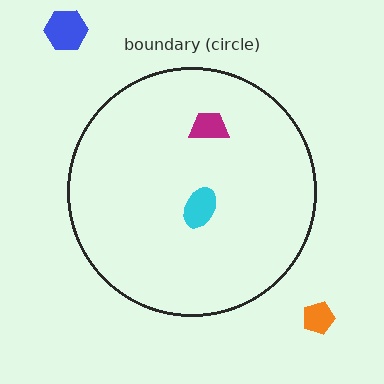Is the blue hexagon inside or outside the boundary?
Outside.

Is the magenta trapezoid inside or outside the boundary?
Inside.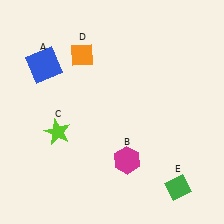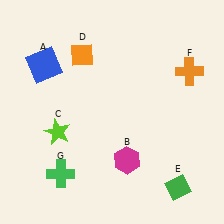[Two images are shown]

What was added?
An orange cross (F), a green cross (G) were added in Image 2.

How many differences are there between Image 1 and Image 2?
There are 2 differences between the two images.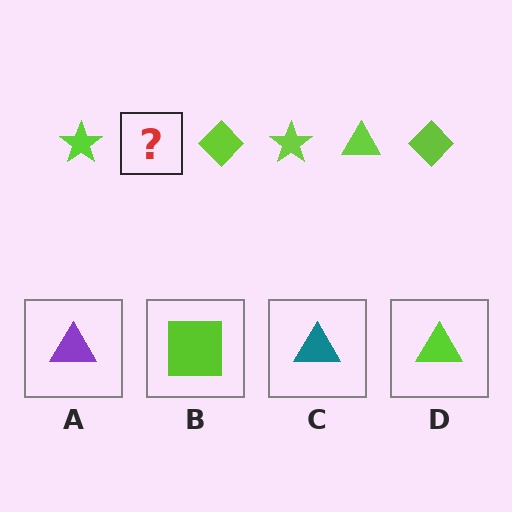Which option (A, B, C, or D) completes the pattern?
D.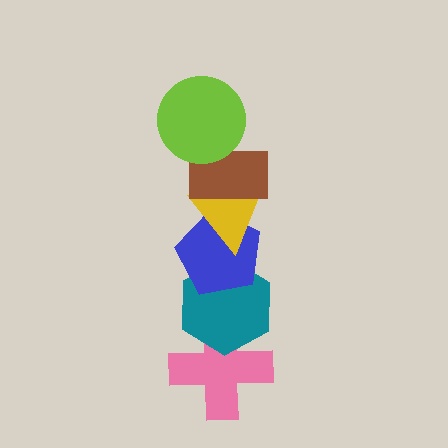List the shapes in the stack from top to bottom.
From top to bottom: the lime circle, the brown rectangle, the yellow triangle, the blue pentagon, the teal hexagon, the pink cross.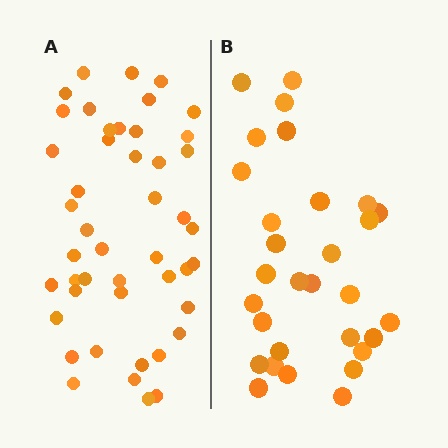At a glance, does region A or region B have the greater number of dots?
Region A (the left region) has more dots.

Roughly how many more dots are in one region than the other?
Region A has approximately 15 more dots than region B.